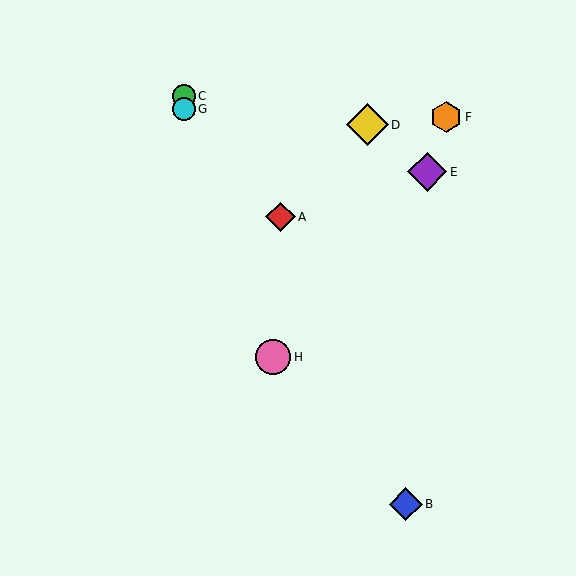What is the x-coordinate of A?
Object A is at x≈280.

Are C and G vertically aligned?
Yes, both are at x≈184.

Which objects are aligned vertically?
Objects C, G are aligned vertically.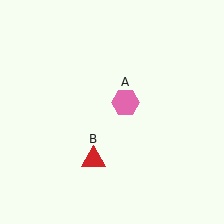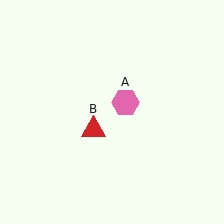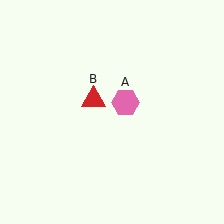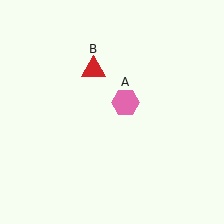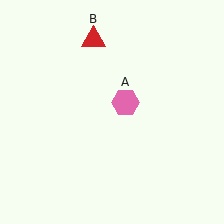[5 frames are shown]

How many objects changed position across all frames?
1 object changed position: red triangle (object B).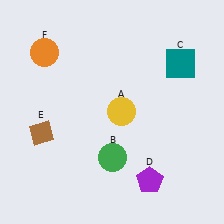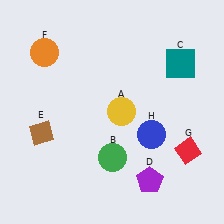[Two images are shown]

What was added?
A red diamond (G), a blue circle (H) were added in Image 2.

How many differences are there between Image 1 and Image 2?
There are 2 differences between the two images.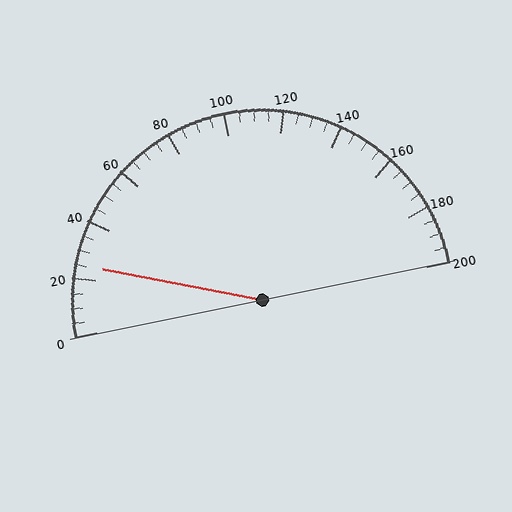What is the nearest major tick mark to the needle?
The nearest major tick mark is 20.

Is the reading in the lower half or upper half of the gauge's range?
The reading is in the lower half of the range (0 to 200).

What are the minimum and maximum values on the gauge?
The gauge ranges from 0 to 200.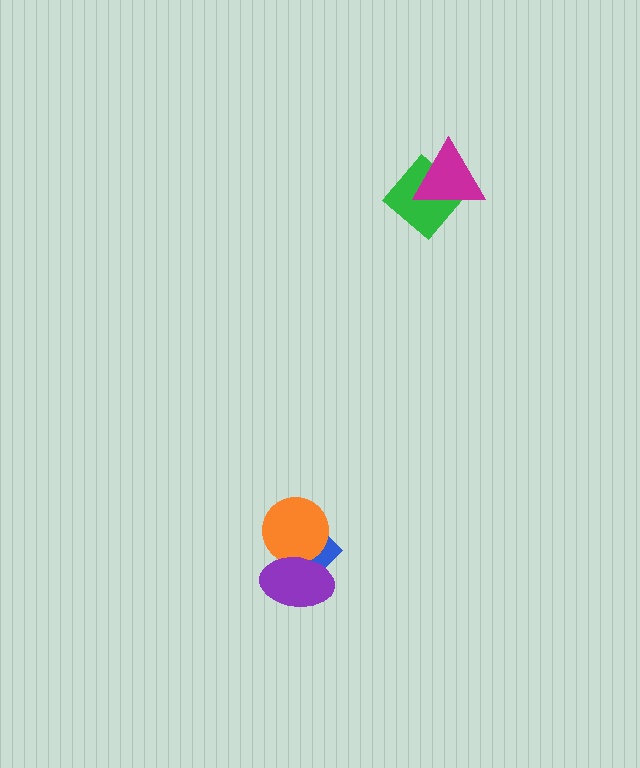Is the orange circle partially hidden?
Yes, it is partially covered by another shape.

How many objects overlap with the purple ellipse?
2 objects overlap with the purple ellipse.